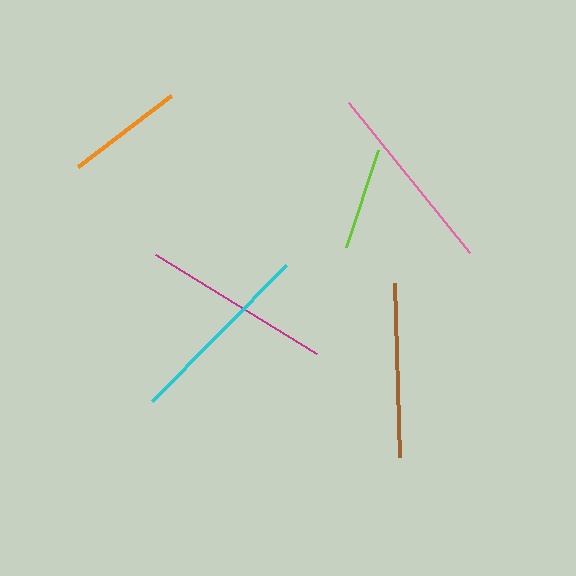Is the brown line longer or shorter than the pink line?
The pink line is longer than the brown line.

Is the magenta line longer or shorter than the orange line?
The magenta line is longer than the orange line.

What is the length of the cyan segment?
The cyan segment is approximately 191 pixels long.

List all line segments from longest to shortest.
From longest to shortest: pink, cyan, magenta, brown, orange, lime.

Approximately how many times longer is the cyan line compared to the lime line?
The cyan line is approximately 1.9 times the length of the lime line.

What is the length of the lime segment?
The lime segment is approximately 102 pixels long.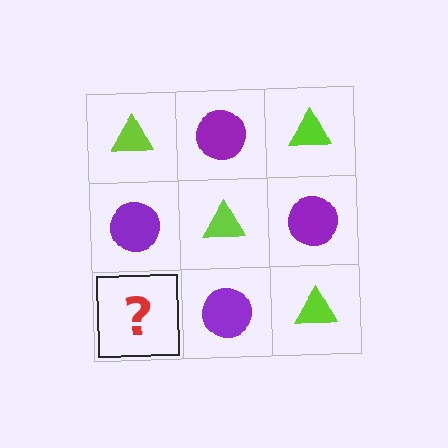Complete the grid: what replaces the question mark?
The question mark should be replaced with a lime triangle.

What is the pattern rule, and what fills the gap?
The rule is that it alternates lime triangle and purple circle in a checkerboard pattern. The gap should be filled with a lime triangle.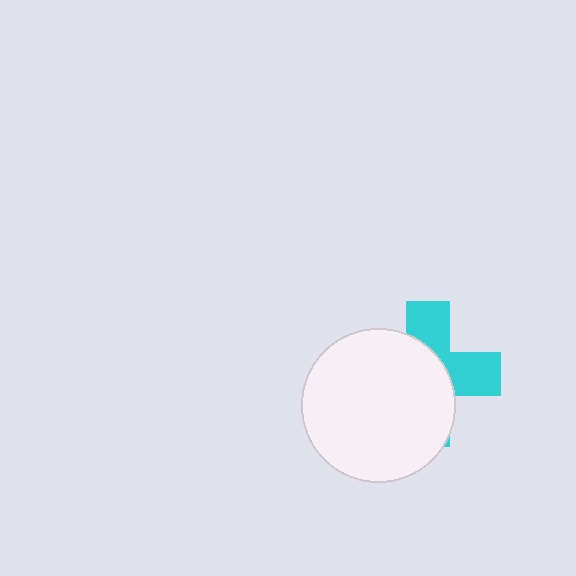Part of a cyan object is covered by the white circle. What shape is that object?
It is a cross.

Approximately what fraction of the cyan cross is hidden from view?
Roughly 61% of the cyan cross is hidden behind the white circle.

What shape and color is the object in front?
The object in front is a white circle.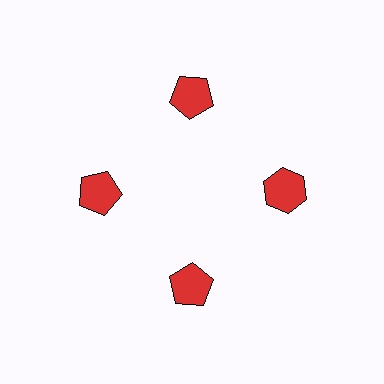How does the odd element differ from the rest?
It has a different shape: hexagon instead of pentagon.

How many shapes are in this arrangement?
There are 4 shapes arranged in a ring pattern.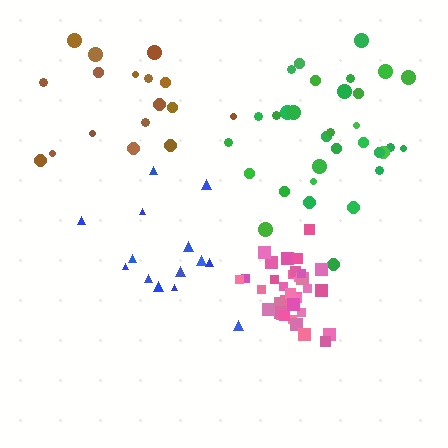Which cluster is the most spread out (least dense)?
Brown.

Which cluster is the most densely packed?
Pink.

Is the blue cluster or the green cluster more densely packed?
Green.